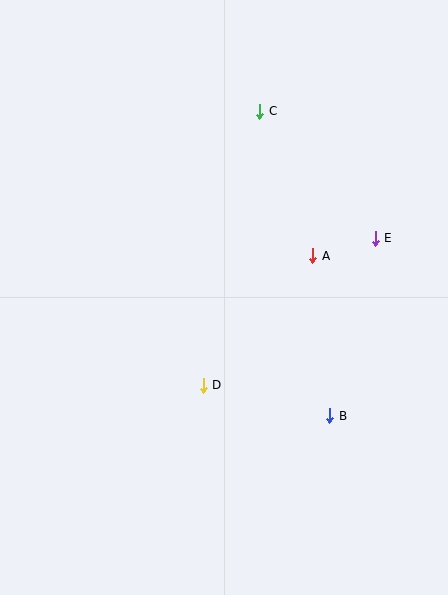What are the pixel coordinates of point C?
Point C is at (260, 111).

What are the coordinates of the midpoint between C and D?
The midpoint between C and D is at (232, 248).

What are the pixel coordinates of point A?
Point A is at (313, 256).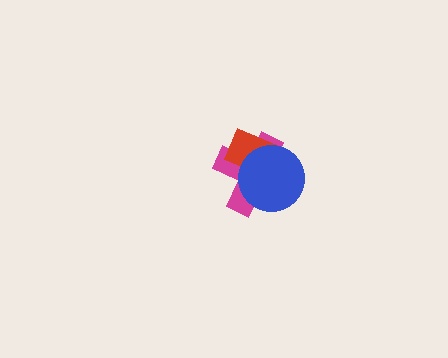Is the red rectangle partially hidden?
Yes, it is partially covered by another shape.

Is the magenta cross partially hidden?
Yes, it is partially covered by another shape.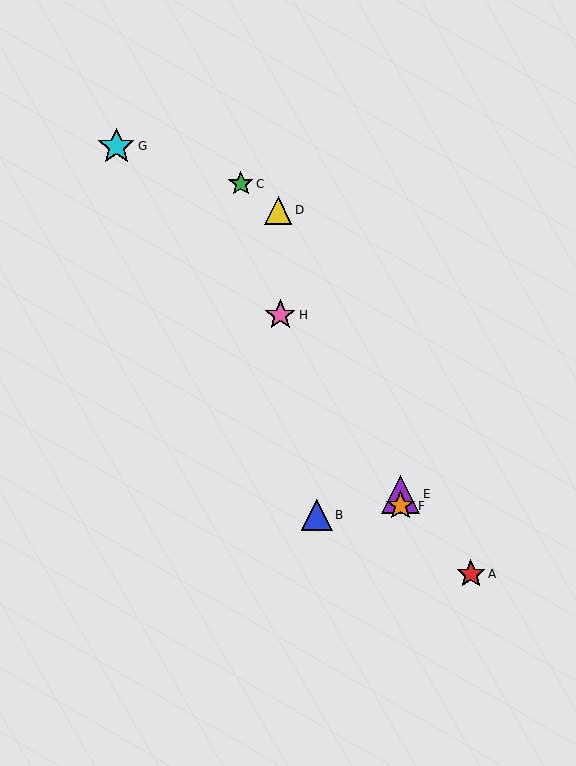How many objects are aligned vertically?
2 objects (E, F) are aligned vertically.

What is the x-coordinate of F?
Object F is at x≈401.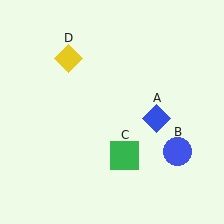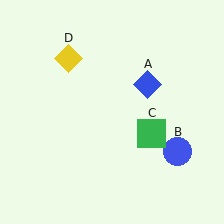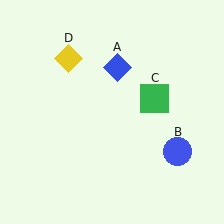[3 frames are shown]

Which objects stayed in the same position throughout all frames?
Blue circle (object B) and yellow diamond (object D) remained stationary.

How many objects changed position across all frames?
2 objects changed position: blue diamond (object A), green square (object C).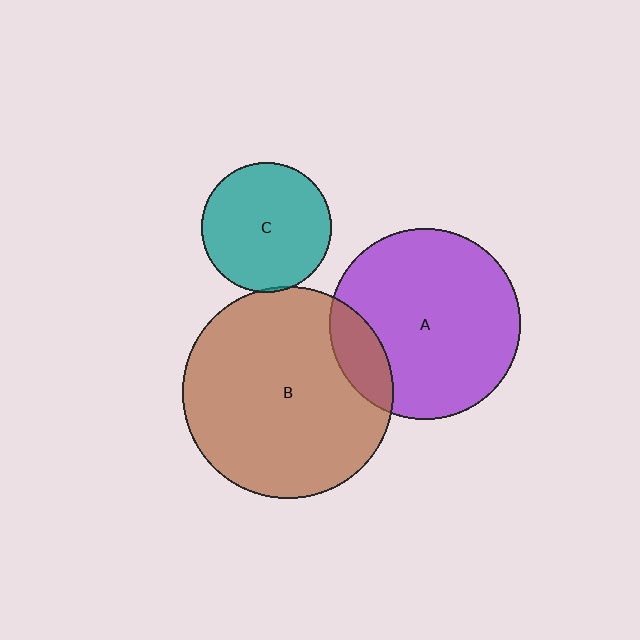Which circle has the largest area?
Circle B (brown).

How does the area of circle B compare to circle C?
Approximately 2.6 times.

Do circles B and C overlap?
Yes.